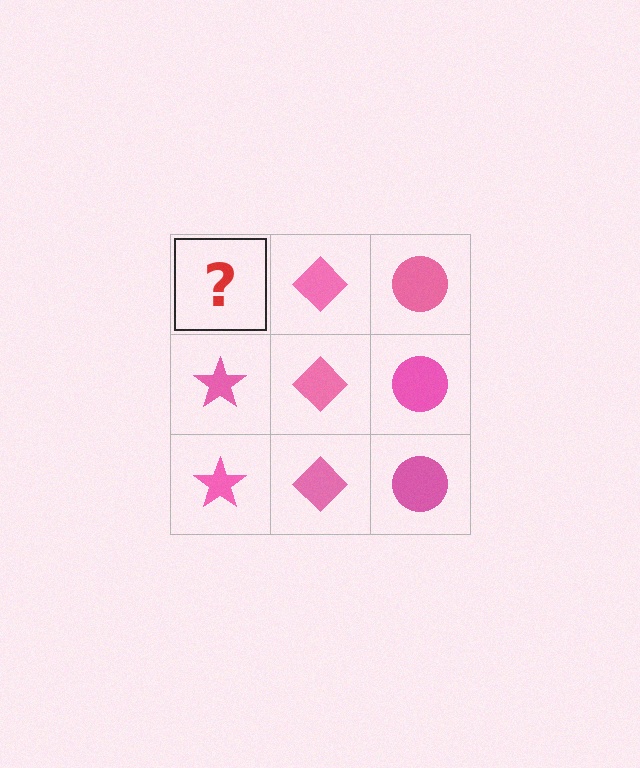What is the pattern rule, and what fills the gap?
The rule is that each column has a consistent shape. The gap should be filled with a pink star.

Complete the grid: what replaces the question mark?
The question mark should be replaced with a pink star.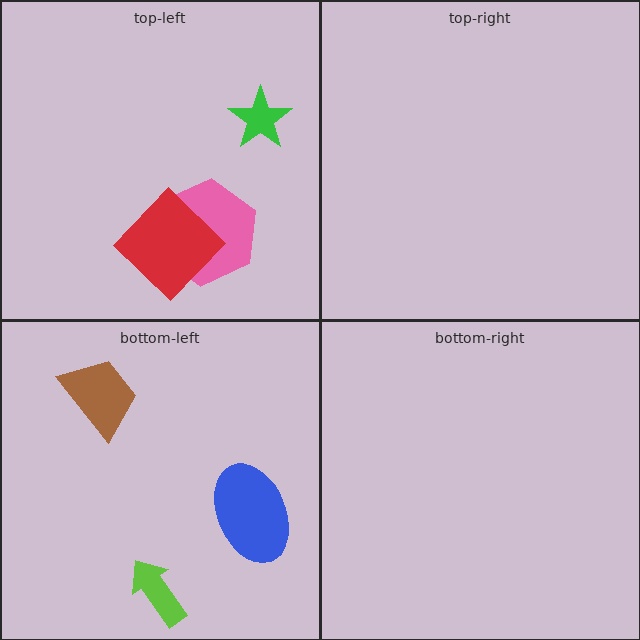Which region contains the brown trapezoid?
The bottom-left region.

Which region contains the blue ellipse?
The bottom-left region.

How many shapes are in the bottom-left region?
3.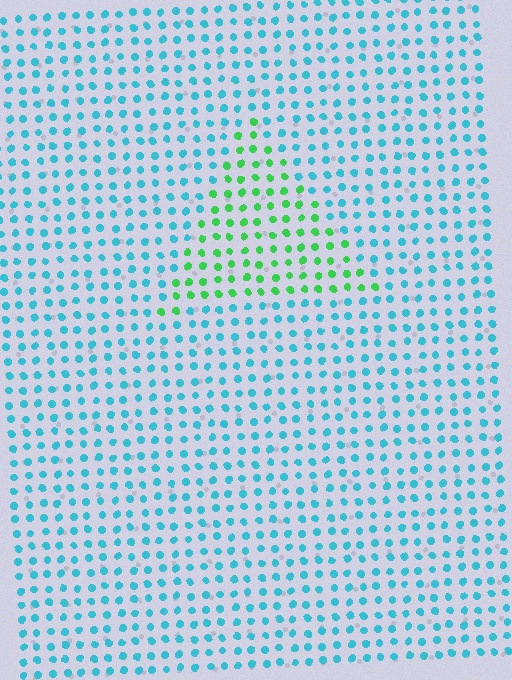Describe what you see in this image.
The image is filled with small cyan elements in a uniform arrangement. A triangle-shaped region is visible where the elements are tinted to a slightly different hue, forming a subtle color boundary.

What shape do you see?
I see a triangle.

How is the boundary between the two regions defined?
The boundary is defined purely by a slight shift in hue (about 58 degrees). Spacing, size, and orientation are identical on both sides.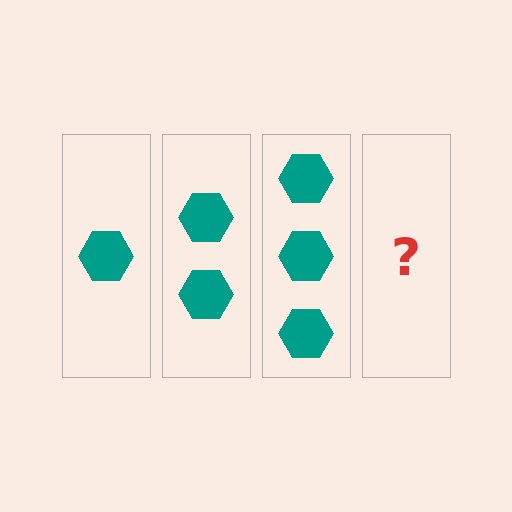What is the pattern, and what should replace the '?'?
The pattern is that each step adds one more hexagon. The '?' should be 4 hexagons.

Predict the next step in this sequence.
The next step is 4 hexagons.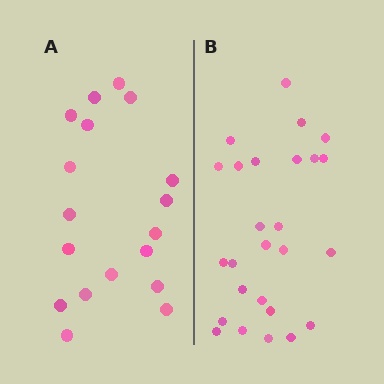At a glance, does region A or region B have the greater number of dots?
Region B (the right region) has more dots.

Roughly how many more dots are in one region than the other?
Region B has roughly 8 or so more dots than region A.